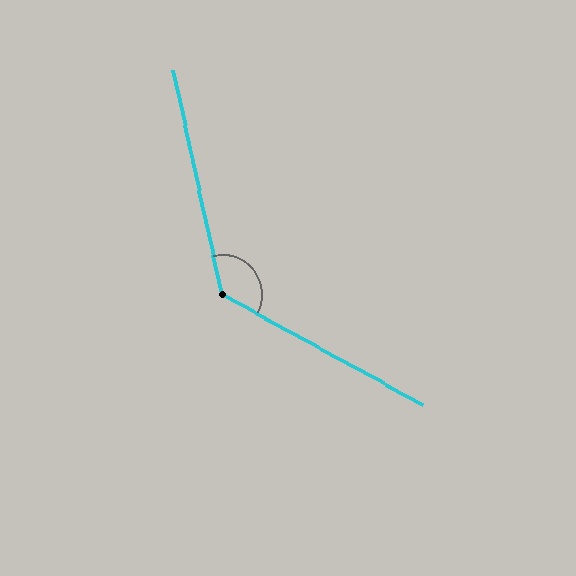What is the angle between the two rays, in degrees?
Approximately 131 degrees.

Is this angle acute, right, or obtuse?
It is obtuse.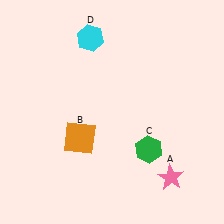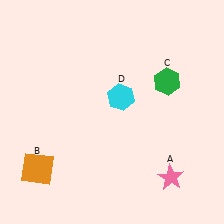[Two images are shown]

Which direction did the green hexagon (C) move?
The green hexagon (C) moved up.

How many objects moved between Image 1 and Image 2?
3 objects moved between the two images.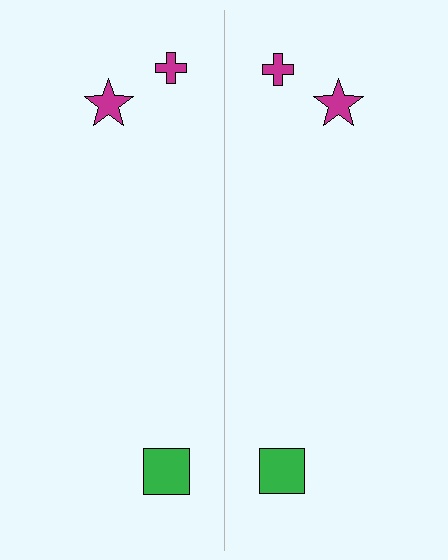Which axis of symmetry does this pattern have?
The pattern has a vertical axis of symmetry running through the center of the image.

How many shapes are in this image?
There are 6 shapes in this image.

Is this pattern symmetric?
Yes, this pattern has bilateral (reflection) symmetry.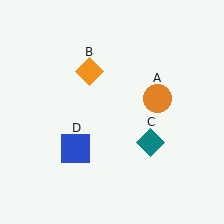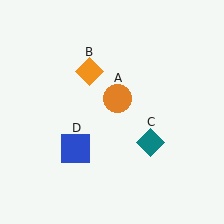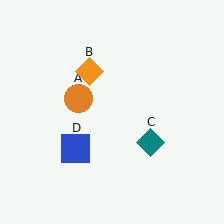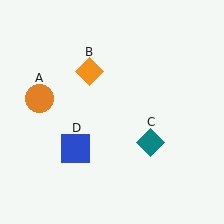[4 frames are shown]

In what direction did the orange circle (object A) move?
The orange circle (object A) moved left.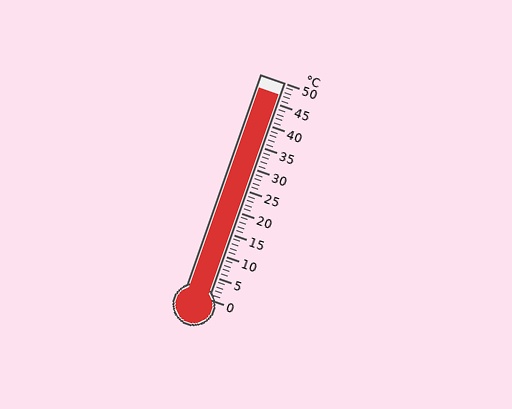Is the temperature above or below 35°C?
The temperature is above 35°C.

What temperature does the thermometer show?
The thermometer shows approximately 47°C.